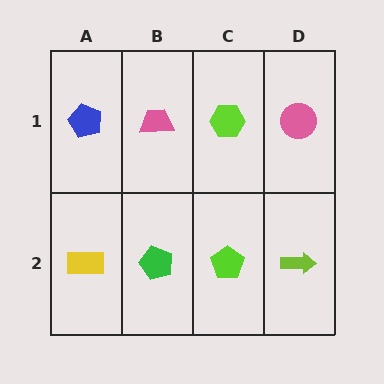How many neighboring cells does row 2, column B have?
3.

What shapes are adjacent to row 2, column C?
A lime hexagon (row 1, column C), a green pentagon (row 2, column B), a lime arrow (row 2, column D).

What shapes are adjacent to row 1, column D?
A lime arrow (row 2, column D), a lime hexagon (row 1, column C).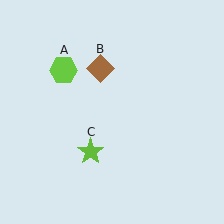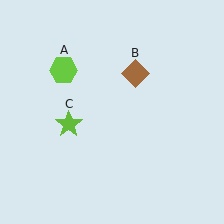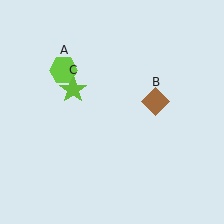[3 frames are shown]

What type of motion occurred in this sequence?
The brown diamond (object B), lime star (object C) rotated clockwise around the center of the scene.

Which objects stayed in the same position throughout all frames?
Lime hexagon (object A) remained stationary.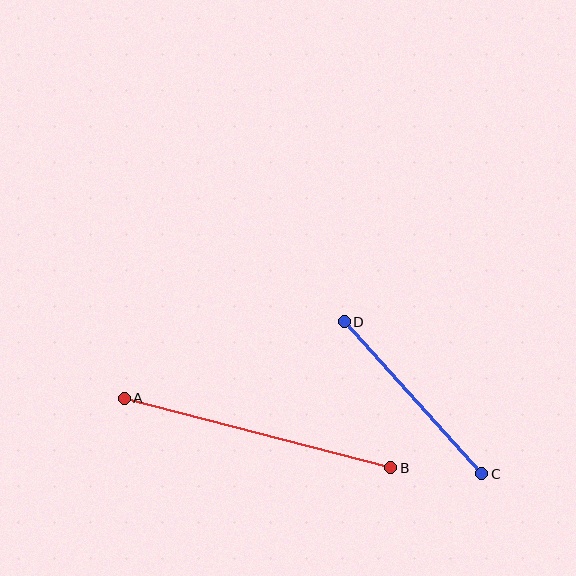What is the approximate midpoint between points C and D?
The midpoint is at approximately (413, 398) pixels.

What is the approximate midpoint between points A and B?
The midpoint is at approximately (257, 433) pixels.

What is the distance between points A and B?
The distance is approximately 276 pixels.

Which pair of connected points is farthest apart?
Points A and B are farthest apart.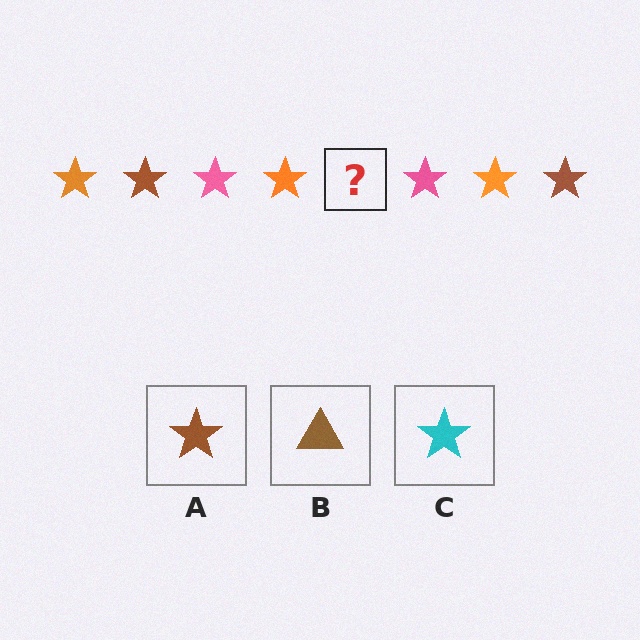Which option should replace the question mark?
Option A.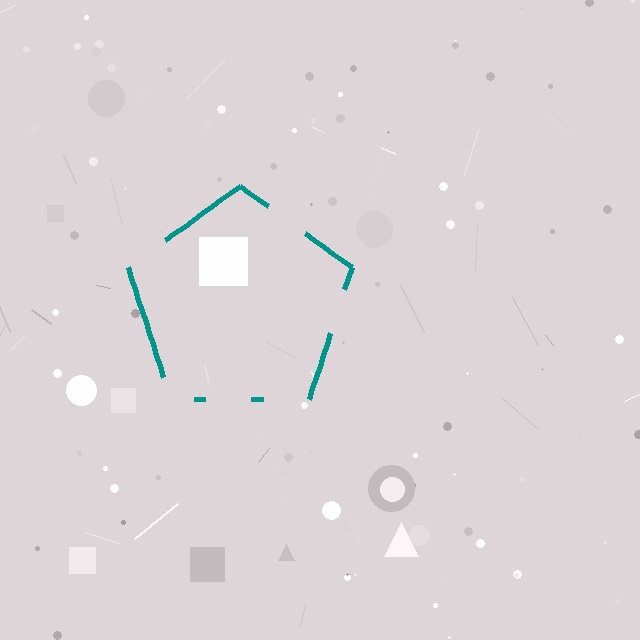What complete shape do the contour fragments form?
The contour fragments form a pentagon.